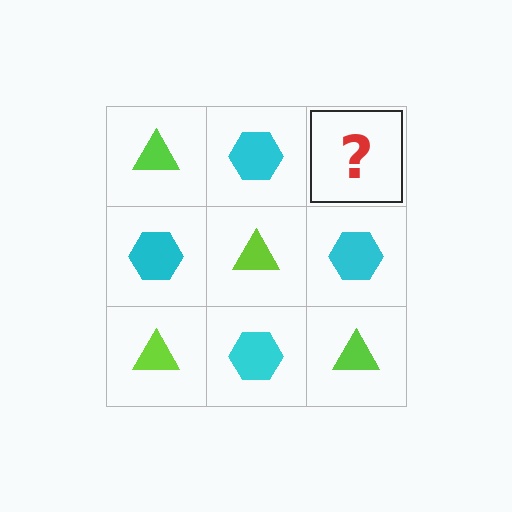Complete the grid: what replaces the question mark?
The question mark should be replaced with a lime triangle.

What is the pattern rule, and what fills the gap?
The rule is that it alternates lime triangle and cyan hexagon in a checkerboard pattern. The gap should be filled with a lime triangle.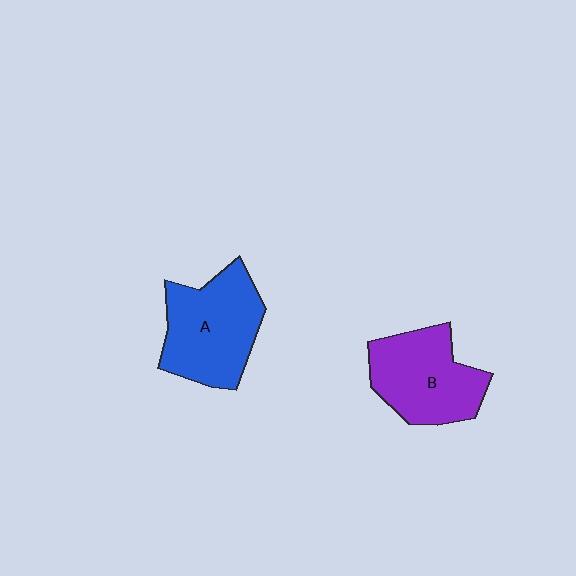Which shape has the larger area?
Shape A (blue).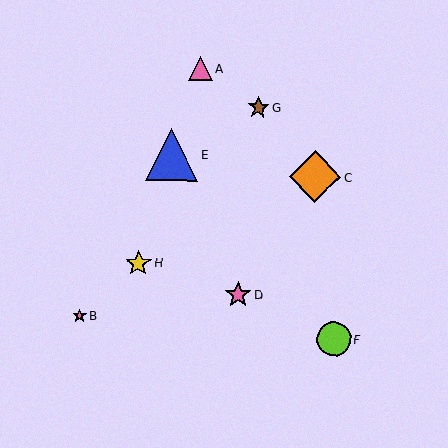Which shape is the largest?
The blue triangle (labeled E) is the largest.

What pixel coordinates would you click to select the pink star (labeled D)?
Click at (238, 295) to select the pink star D.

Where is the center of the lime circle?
The center of the lime circle is at (334, 339).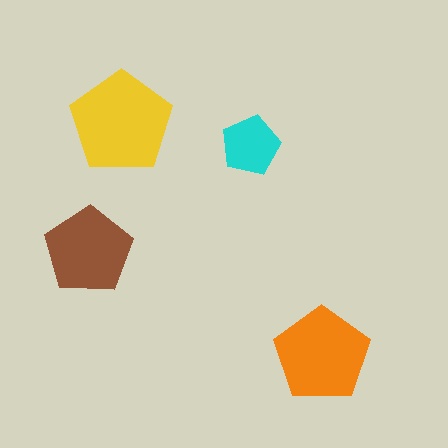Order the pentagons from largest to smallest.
the yellow one, the orange one, the brown one, the cyan one.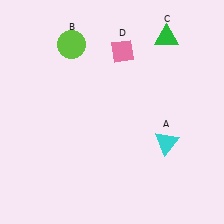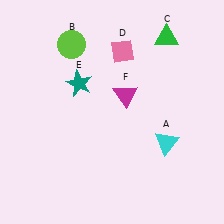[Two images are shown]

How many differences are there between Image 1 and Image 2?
There are 2 differences between the two images.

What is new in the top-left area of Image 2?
A teal star (E) was added in the top-left area of Image 2.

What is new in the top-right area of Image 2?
A magenta triangle (F) was added in the top-right area of Image 2.